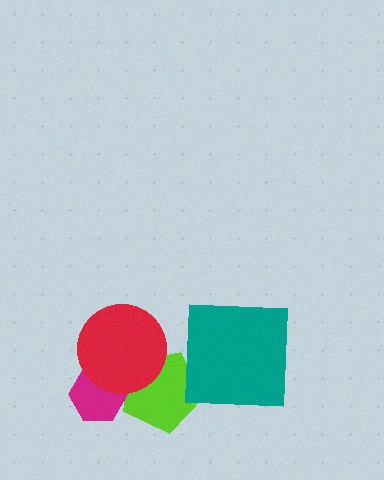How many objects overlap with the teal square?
1 object overlaps with the teal square.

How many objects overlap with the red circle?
2 objects overlap with the red circle.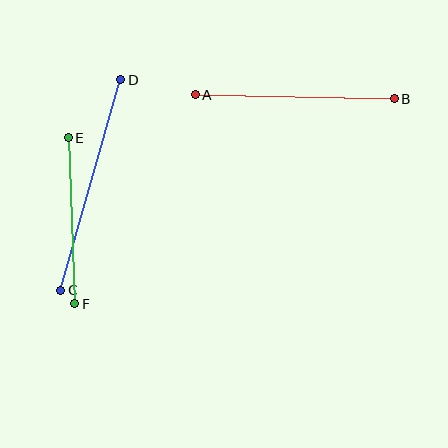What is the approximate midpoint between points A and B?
The midpoint is at approximately (295, 97) pixels.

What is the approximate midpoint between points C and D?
The midpoint is at approximately (91, 185) pixels.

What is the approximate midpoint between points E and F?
The midpoint is at approximately (72, 221) pixels.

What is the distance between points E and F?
The distance is approximately 166 pixels.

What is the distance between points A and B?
The distance is approximately 199 pixels.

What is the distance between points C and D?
The distance is approximately 219 pixels.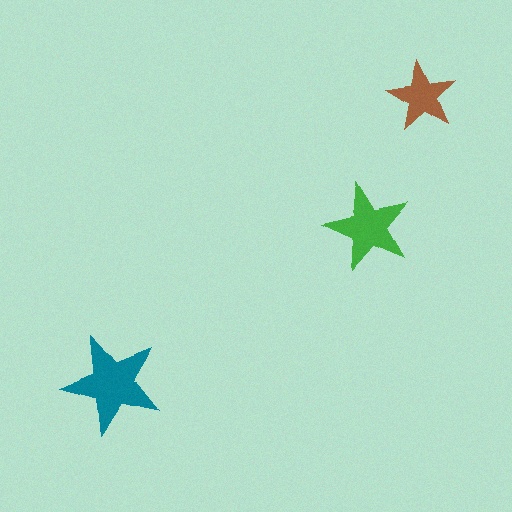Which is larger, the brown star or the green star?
The green one.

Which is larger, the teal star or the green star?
The teal one.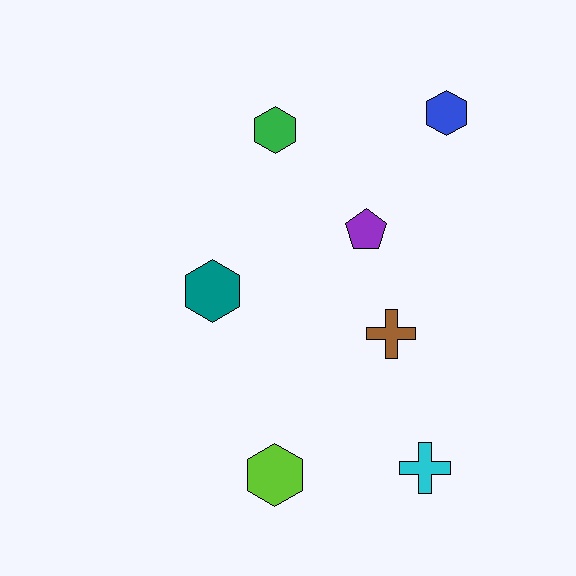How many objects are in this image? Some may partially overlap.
There are 7 objects.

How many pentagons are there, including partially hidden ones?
There is 1 pentagon.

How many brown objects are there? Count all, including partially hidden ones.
There is 1 brown object.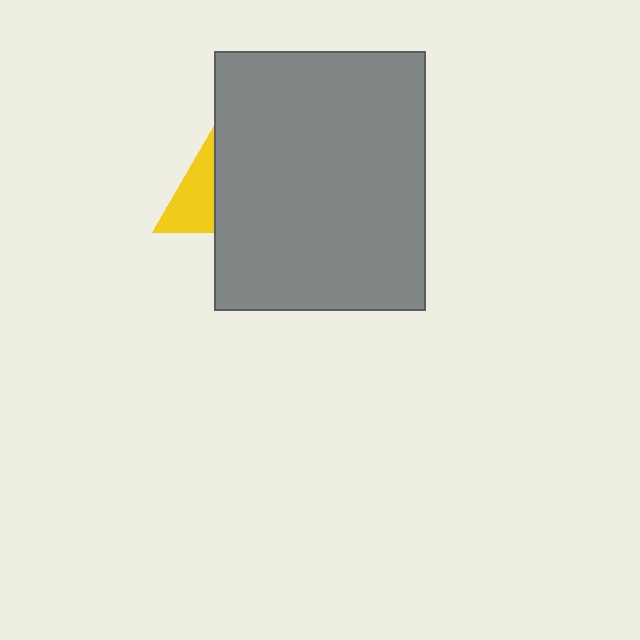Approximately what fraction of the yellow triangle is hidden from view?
Roughly 61% of the yellow triangle is hidden behind the gray rectangle.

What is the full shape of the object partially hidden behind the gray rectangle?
The partially hidden object is a yellow triangle.